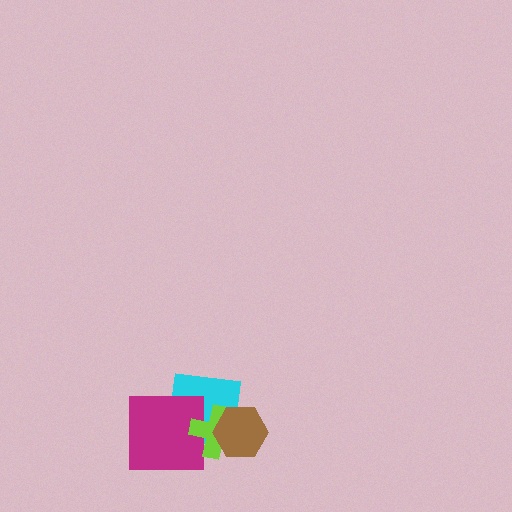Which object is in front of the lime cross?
The brown hexagon is in front of the lime cross.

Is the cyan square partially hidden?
Yes, it is partially covered by another shape.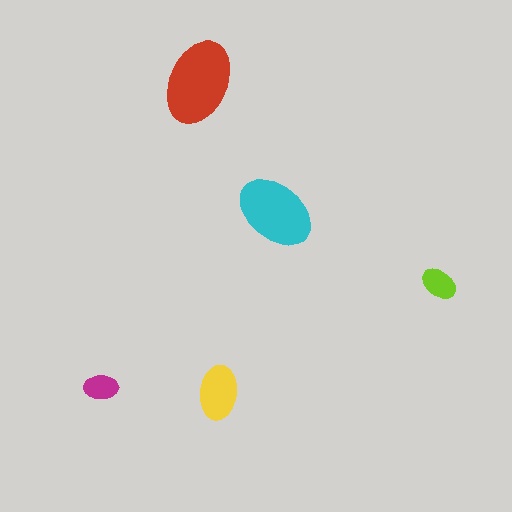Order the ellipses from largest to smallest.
the red one, the cyan one, the yellow one, the lime one, the magenta one.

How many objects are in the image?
There are 5 objects in the image.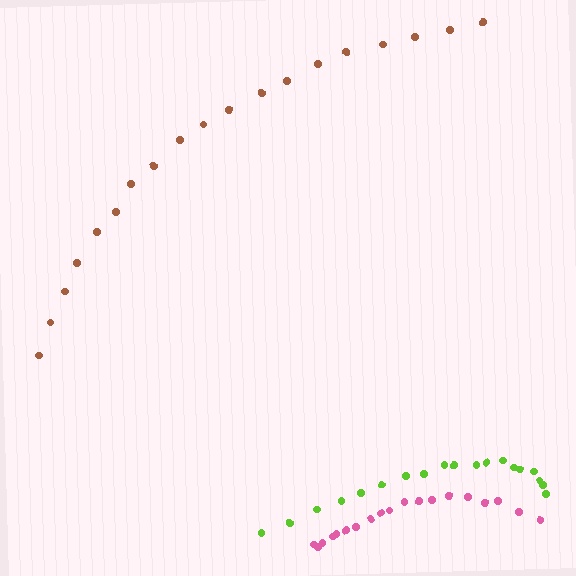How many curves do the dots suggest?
There are 3 distinct paths.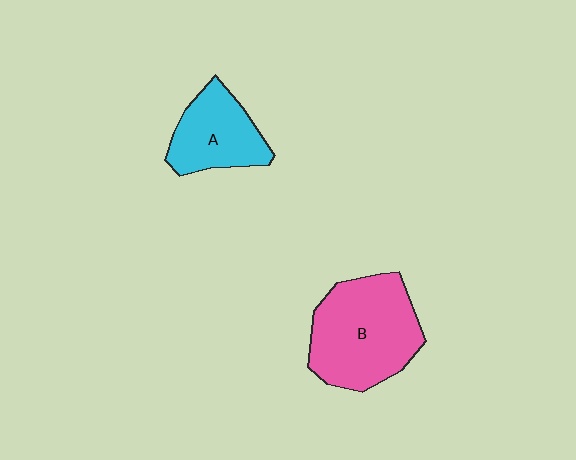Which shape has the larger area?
Shape B (pink).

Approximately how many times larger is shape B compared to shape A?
Approximately 1.6 times.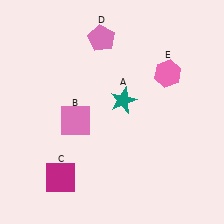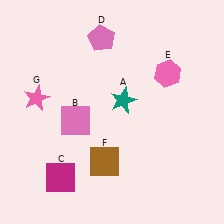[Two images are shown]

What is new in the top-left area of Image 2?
A pink star (G) was added in the top-left area of Image 2.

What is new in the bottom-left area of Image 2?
A brown square (F) was added in the bottom-left area of Image 2.